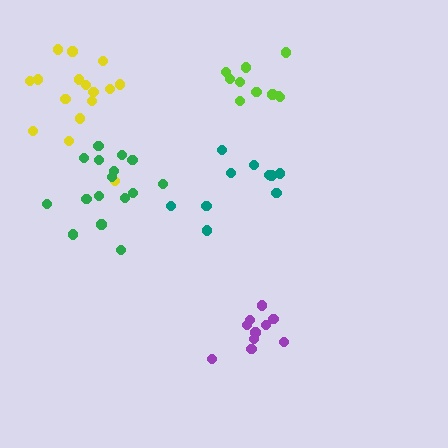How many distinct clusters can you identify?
There are 5 distinct clusters.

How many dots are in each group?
Group 1: 16 dots, Group 2: 10 dots, Group 3: 16 dots, Group 4: 10 dots, Group 5: 10 dots (62 total).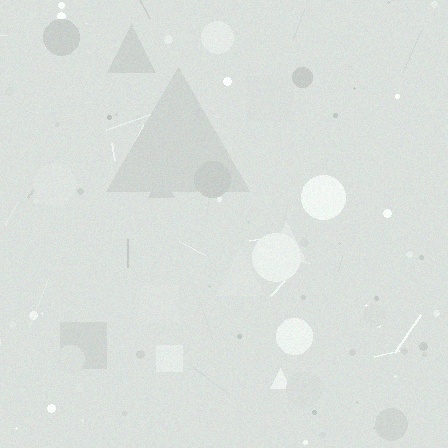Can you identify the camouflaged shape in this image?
The camouflaged shape is a triangle.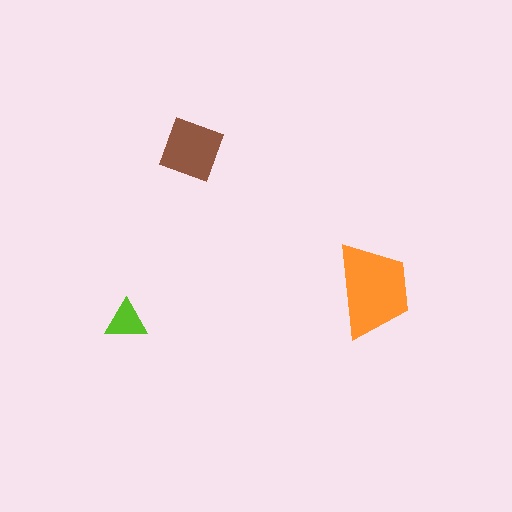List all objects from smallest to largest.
The lime triangle, the brown diamond, the orange trapezoid.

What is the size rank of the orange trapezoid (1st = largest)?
1st.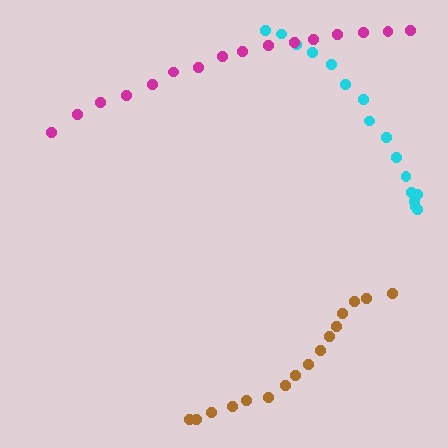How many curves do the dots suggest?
There are 3 distinct paths.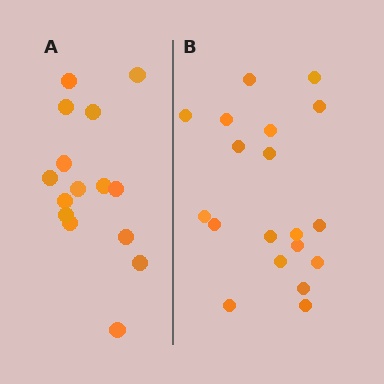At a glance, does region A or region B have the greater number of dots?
Region B (the right region) has more dots.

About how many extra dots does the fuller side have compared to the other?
Region B has about 4 more dots than region A.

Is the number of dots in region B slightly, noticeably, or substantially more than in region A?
Region B has noticeably more, but not dramatically so. The ratio is roughly 1.3 to 1.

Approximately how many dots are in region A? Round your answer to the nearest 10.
About 20 dots. (The exact count is 15, which rounds to 20.)